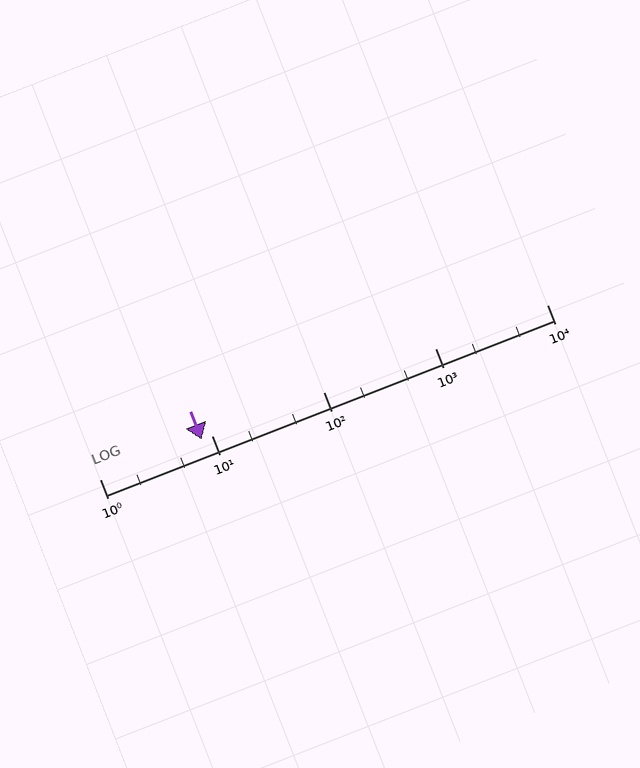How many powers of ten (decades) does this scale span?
The scale spans 4 decades, from 1 to 10000.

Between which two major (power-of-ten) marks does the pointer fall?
The pointer is between 1 and 10.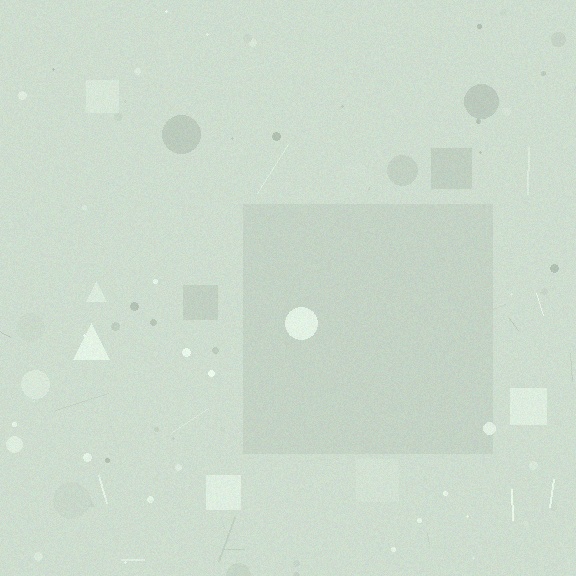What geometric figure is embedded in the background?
A square is embedded in the background.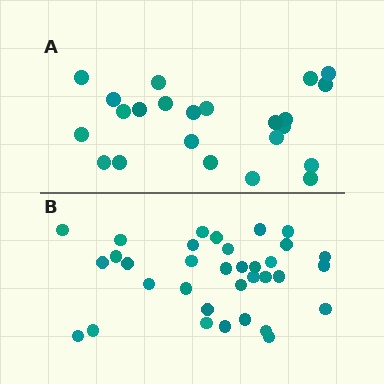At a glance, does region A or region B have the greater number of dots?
Region B (the bottom region) has more dots.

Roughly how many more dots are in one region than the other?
Region B has roughly 12 or so more dots than region A.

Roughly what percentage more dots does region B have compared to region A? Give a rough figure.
About 50% more.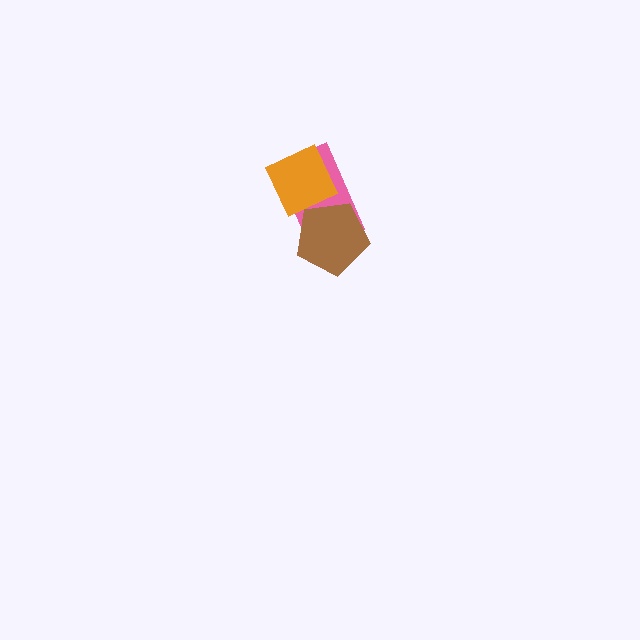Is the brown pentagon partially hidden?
No, no other shape covers it.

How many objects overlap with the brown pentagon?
1 object overlaps with the brown pentagon.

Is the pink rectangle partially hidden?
Yes, it is partially covered by another shape.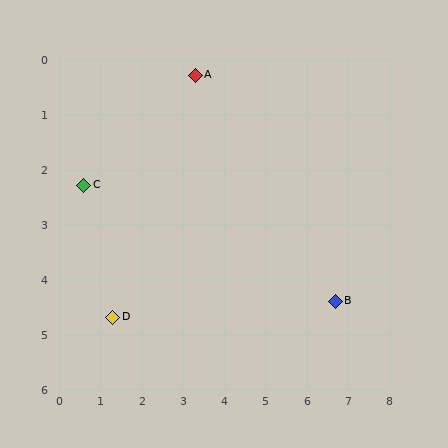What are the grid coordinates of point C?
Point C is at approximately (0.6, 2.3).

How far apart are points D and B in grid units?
Points D and B are about 5.4 grid units apart.